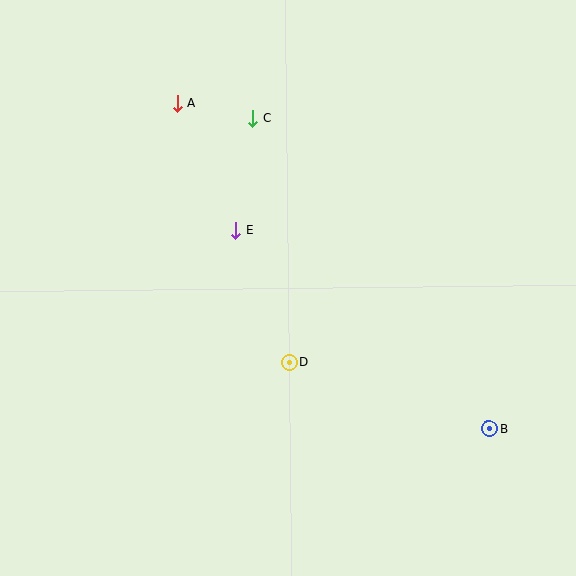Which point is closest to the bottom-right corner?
Point B is closest to the bottom-right corner.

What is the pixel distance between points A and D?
The distance between A and D is 282 pixels.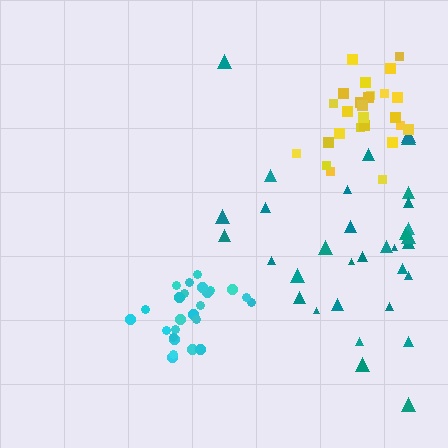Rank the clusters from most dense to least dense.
cyan, yellow, teal.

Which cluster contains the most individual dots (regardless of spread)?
Teal (33).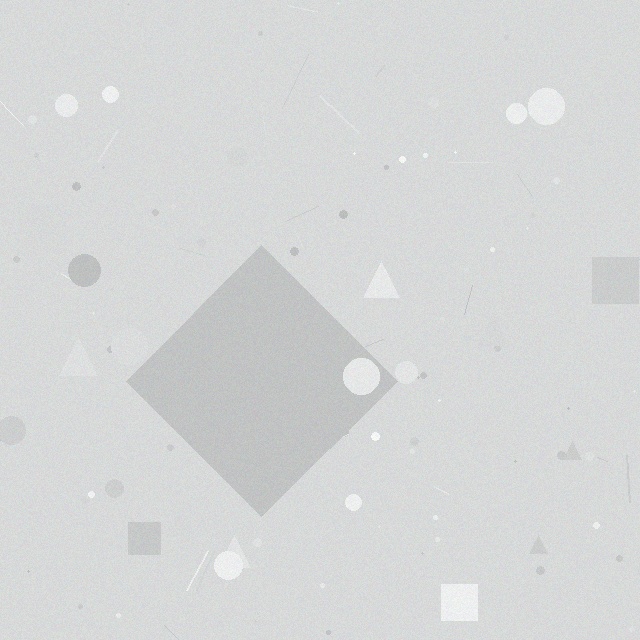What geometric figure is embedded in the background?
A diamond is embedded in the background.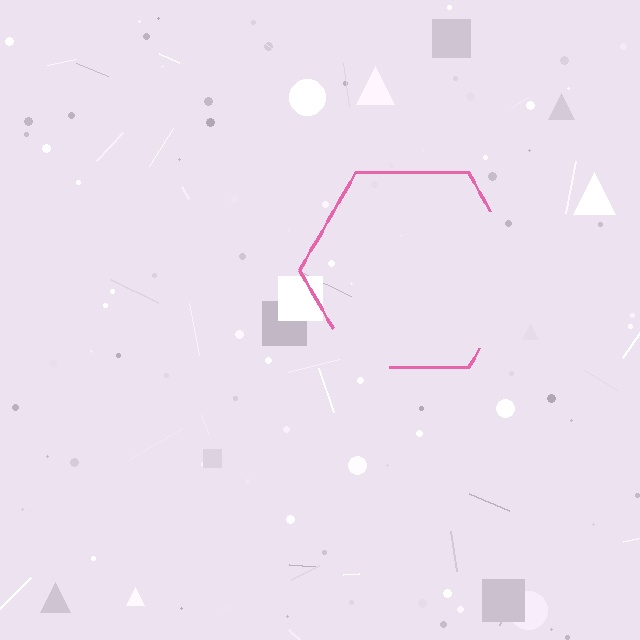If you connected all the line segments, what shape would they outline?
They would outline a hexagon.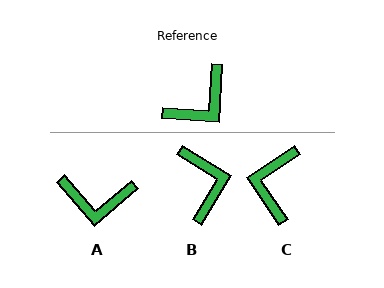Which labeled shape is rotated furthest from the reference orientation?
C, about 142 degrees away.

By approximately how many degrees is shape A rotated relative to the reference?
Approximately 46 degrees clockwise.